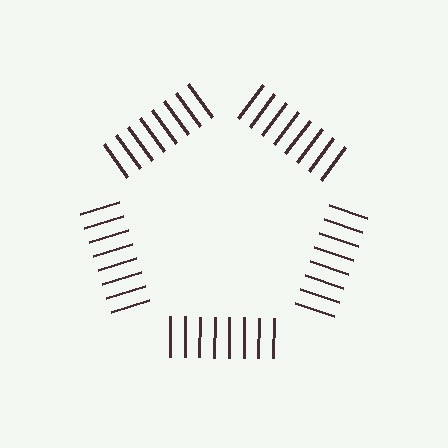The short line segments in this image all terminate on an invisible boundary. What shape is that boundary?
An illusory pentagon — the line segments terminate on its edges but no continuous stroke is drawn.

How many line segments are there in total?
40 — 8 along each of the 5 edges.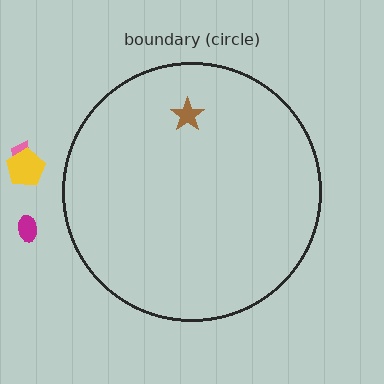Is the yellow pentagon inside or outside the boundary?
Outside.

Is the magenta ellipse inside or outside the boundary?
Outside.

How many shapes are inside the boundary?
1 inside, 3 outside.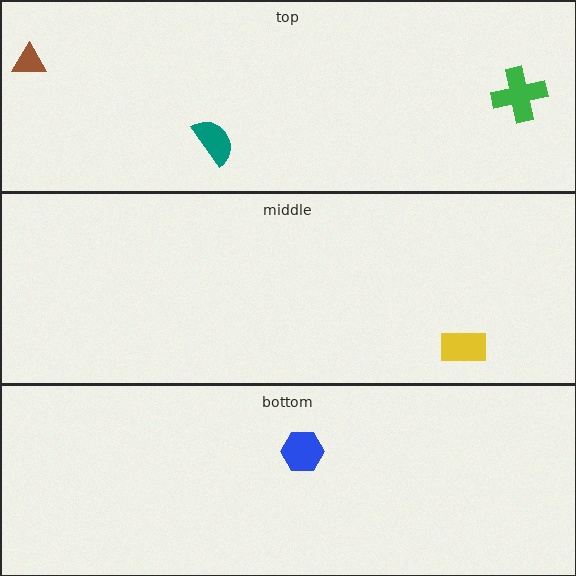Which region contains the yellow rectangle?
The middle region.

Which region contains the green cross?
The top region.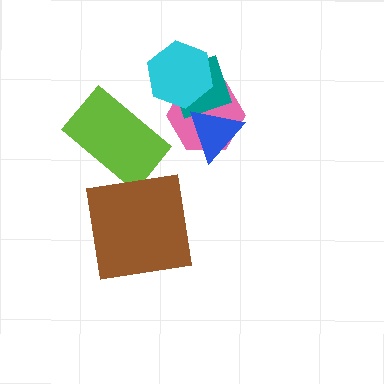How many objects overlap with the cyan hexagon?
2 objects overlap with the cyan hexagon.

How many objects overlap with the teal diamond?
3 objects overlap with the teal diamond.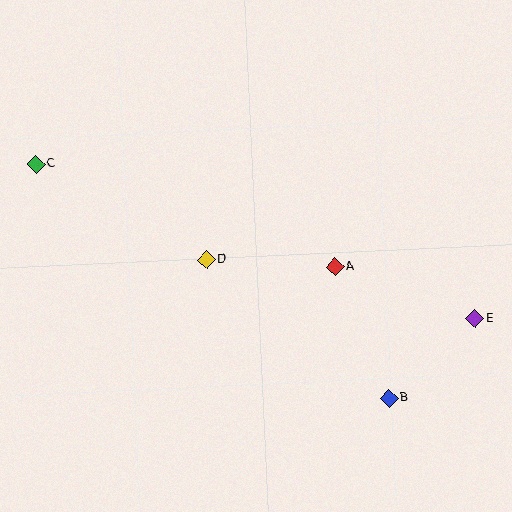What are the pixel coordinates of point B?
Point B is at (389, 398).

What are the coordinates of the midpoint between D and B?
The midpoint between D and B is at (297, 329).